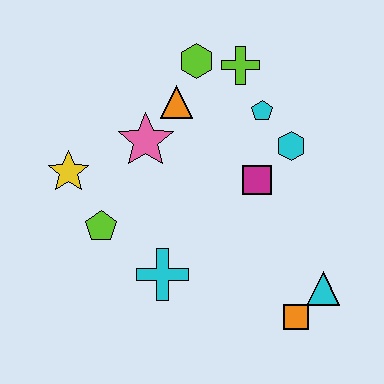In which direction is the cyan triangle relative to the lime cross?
The cyan triangle is below the lime cross.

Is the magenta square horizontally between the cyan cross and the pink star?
No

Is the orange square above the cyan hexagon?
No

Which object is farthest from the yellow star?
The cyan triangle is farthest from the yellow star.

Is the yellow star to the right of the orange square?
No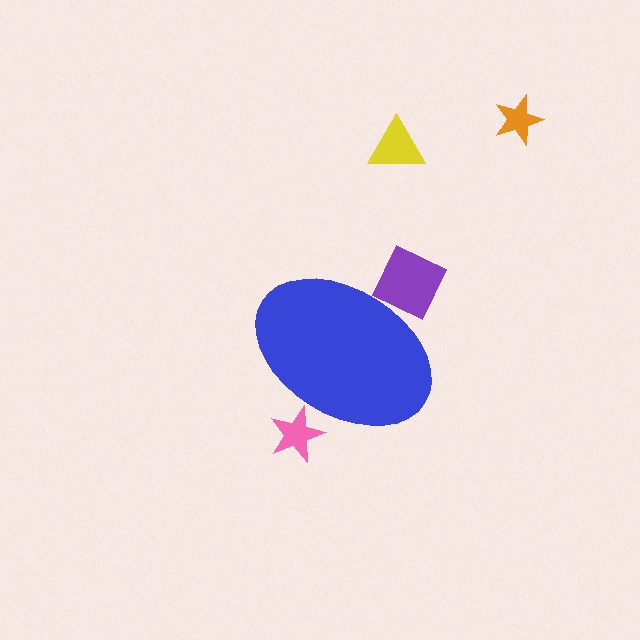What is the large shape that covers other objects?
A blue ellipse.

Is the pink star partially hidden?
Yes, the pink star is partially hidden behind the blue ellipse.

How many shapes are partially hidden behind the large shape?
2 shapes are partially hidden.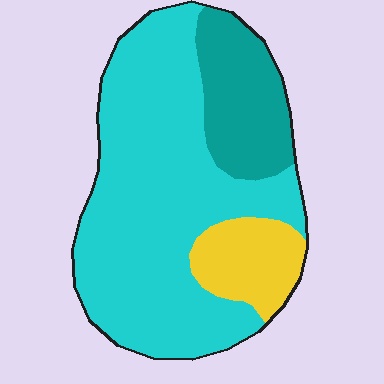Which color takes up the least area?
Yellow, at roughly 15%.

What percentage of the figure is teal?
Teal covers roughly 20% of the figure.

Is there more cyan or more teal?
Cyan.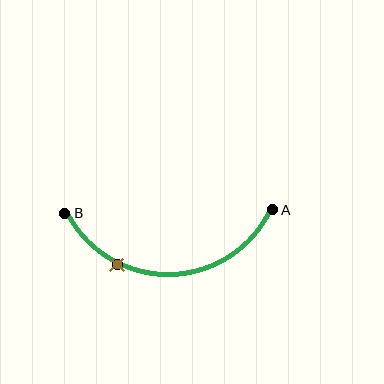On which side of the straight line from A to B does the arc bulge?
The arc bulges below the straight line connecting A and B.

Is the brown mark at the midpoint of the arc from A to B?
No. The brown mark lies on the arc but is closer to endpoint B. The arc midpoint would be at the point on the curve equidistant along the arc from both A and B.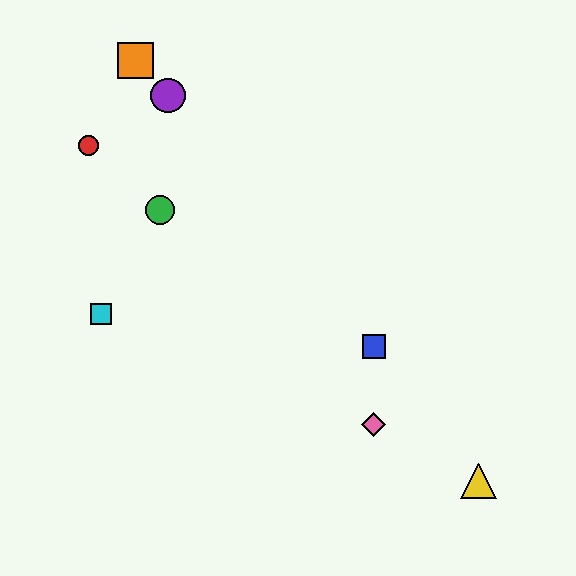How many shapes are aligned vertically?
2 shapes (the blue square, the pink diamond) are aligned vertically.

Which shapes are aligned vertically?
The blue square, the pink diamond are aligned vertically.